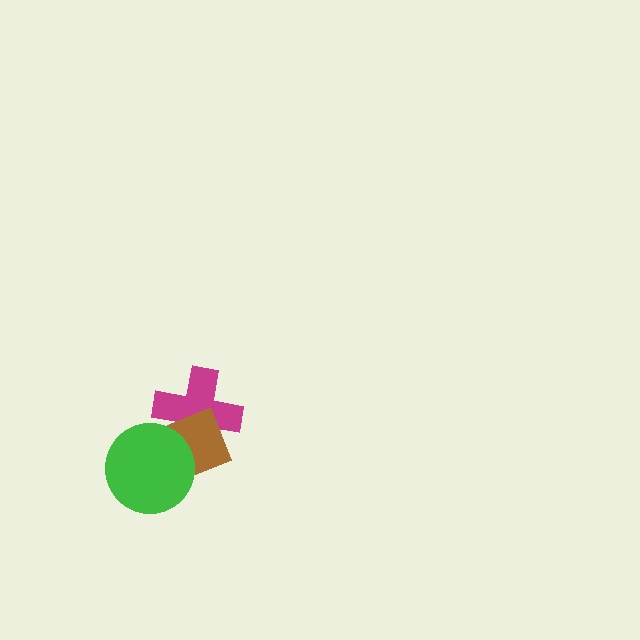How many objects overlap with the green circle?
2 objects overlap with the green circle.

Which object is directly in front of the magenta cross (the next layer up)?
The brown diamond is directly in front of the magenta cross.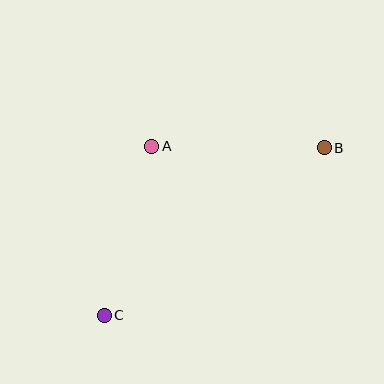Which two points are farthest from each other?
Points B and C are farthest from each other.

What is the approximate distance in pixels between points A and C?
The distance between A and C is approximately 176 pixels.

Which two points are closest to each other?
Points A and B are closest to each other.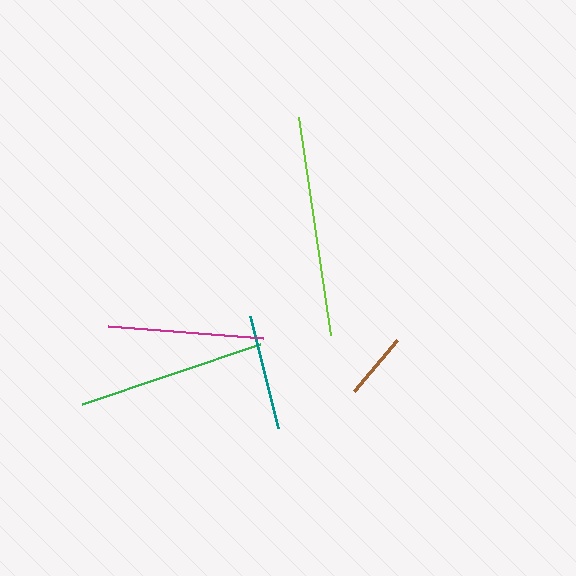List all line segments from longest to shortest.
From longest to shortest: lime, green, magenta, teal, brown.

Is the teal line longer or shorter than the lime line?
The lime line is longer than the teal line.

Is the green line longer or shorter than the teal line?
The green line is longer than the teal line.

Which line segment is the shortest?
The brown line is the shortest at approximately 67 pixels.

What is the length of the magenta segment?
The magenta segment is approximately 155 pixels long.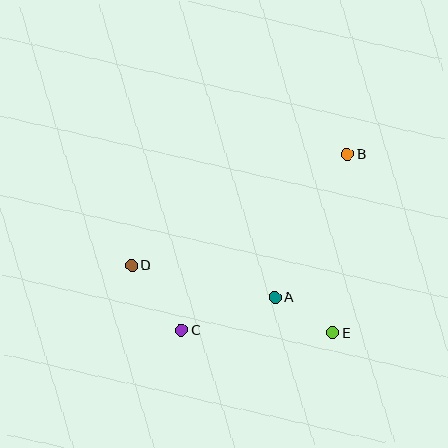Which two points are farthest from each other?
Points B and D are farthest from each other.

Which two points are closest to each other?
Points A and E are closest to each other.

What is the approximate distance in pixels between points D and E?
The distance between D and E is approximately 212 pixels.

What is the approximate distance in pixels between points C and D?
The distance between C and D is approximately 82 pixels.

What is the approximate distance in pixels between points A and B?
The distance between A and B is approximately 160 pixels.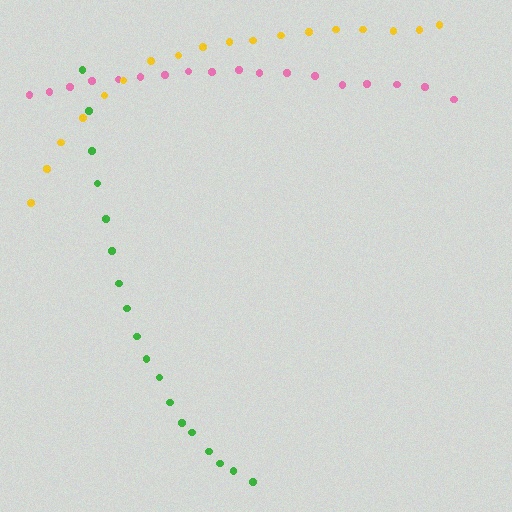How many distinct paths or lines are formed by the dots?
There are 3 distinct paths.